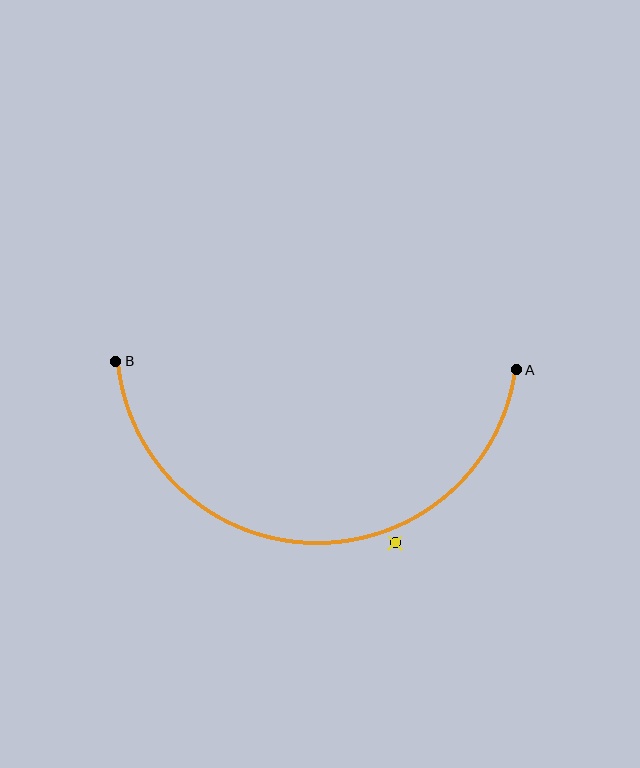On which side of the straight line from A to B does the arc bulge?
The arc bulges below the straight line connecting A and B.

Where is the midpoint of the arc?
The arc midpoint is the point on the curve farthest from the straight line joining A and B. It sits below that line.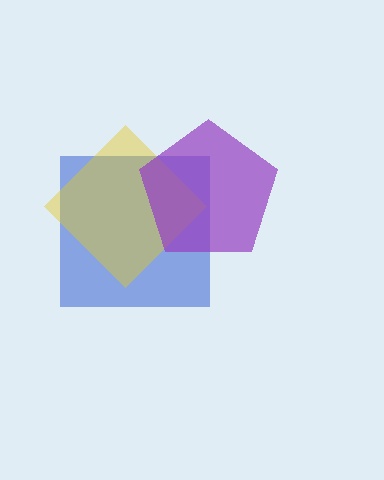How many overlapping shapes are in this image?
There are 3 overlapping shapes in the image.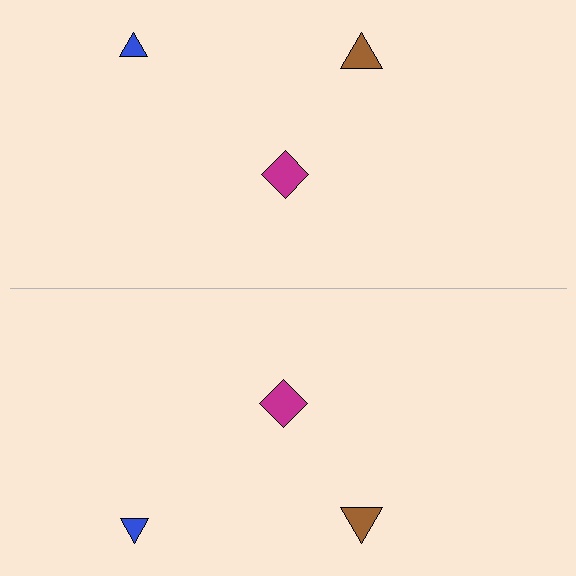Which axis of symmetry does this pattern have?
The pattern has a horizontal axis of symmetry running through the center of the image.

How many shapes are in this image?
There are 6 shapes in this image.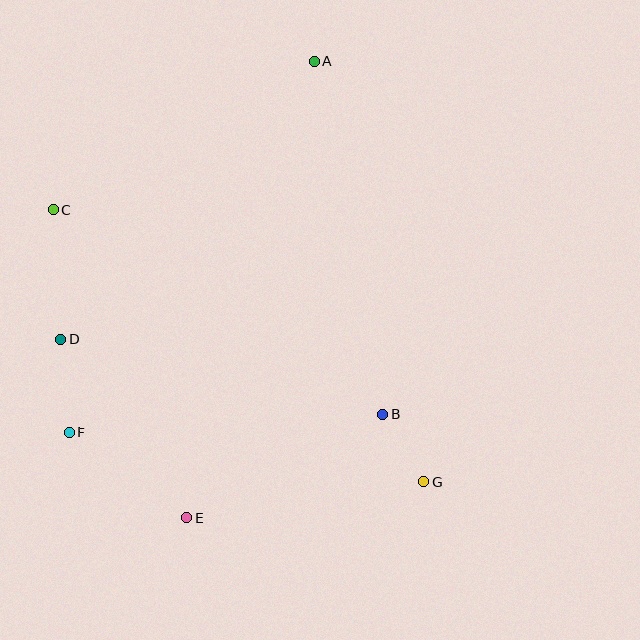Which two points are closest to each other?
Points B and G are closest to each other.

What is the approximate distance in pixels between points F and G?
The distance between F and G is approximately 358 pixels.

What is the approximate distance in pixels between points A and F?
The distance between A and F is approximately 445 pixels.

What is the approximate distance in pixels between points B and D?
The distance between B and D is approximately 331 pixels.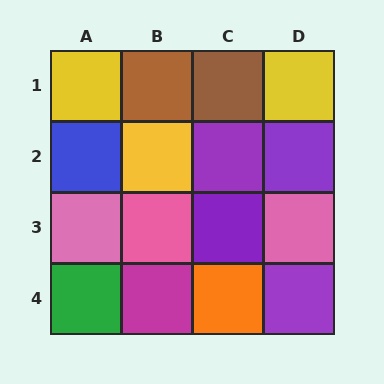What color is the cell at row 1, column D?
Yellow.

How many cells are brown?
2 cells are brown.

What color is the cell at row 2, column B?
Yellow.